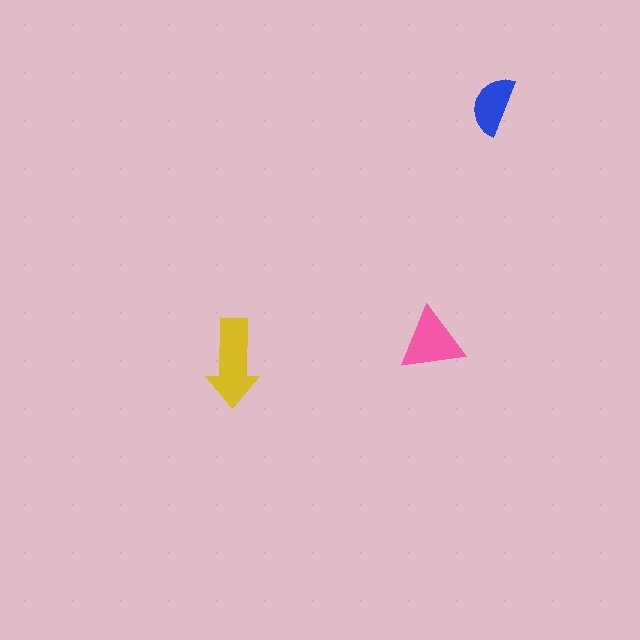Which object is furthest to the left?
The yellow arrow is leftmost.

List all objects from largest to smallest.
The yellow arrow, the pink triangle, the blue semicircle.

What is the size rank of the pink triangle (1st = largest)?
2nd.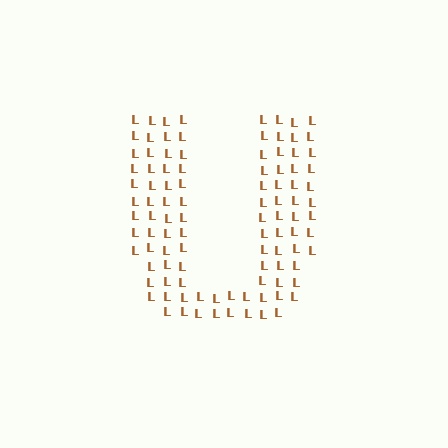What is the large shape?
The large shape is the letter U.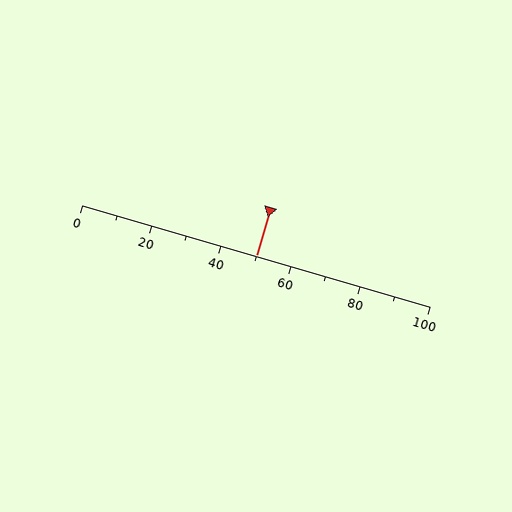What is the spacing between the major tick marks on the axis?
The major ticks are spaced 20 apart.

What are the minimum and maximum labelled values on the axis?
The axis runs from 0 to 100.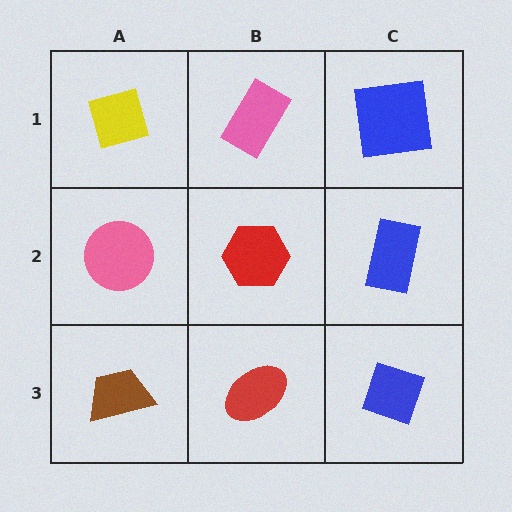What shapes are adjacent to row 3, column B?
A red hexagon (row 2, column B), a brown trapezoid (row 3, column A), a blue diamond (row 3, column C).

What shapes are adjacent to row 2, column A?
A yellow diamond (row 1, column A), a brown trapezoid (row 3, column A), a red hexagon (row 2, column B).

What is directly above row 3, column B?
A red hexagon.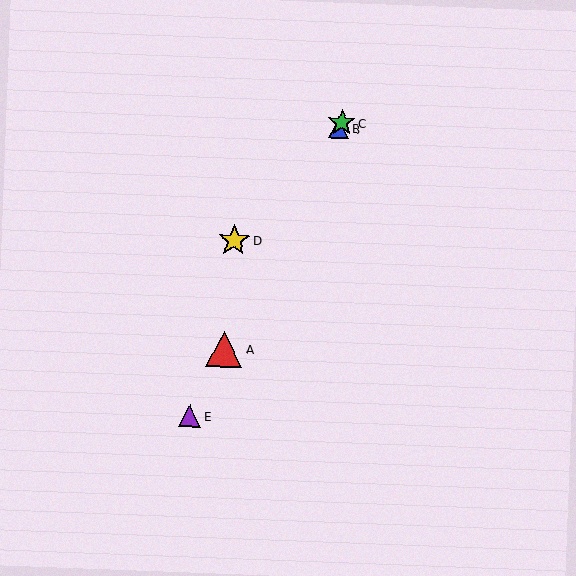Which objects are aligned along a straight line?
Objects A, B, C, E are aligned along a straight line.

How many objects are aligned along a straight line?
4 objects (A, B, C, E) are aligned along a straight line.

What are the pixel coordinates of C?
Object C is at (342, 123).